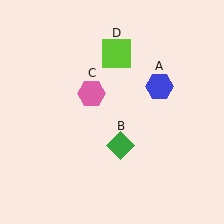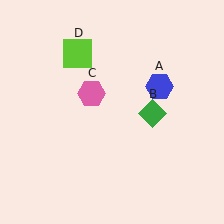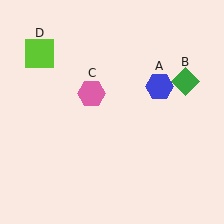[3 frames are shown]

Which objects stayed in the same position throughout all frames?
Blue hexagon (object A) and pink hexagon (object C) remained stationary.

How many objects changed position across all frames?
2 objects changed position: green diamond (object B), lime square (object D).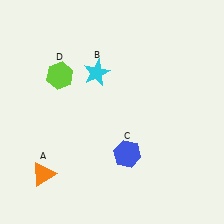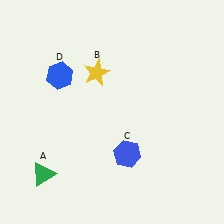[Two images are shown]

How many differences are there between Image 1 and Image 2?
There are 3 differences between the two images.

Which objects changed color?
A changed from orange to green. B changed from cyan to yellow. D changed from lime to blue.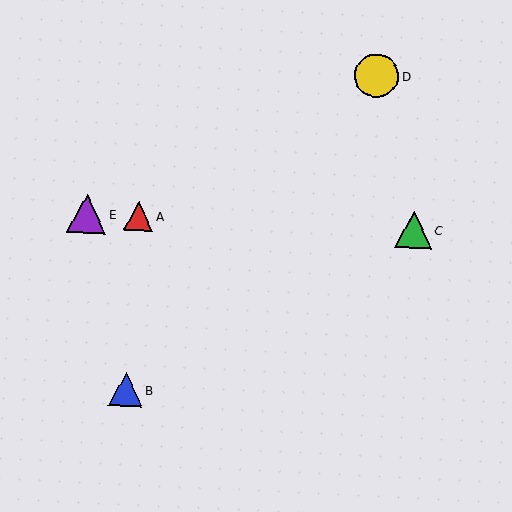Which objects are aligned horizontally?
Objects A, C, E are aligned horizontally.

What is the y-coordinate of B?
Object B is at y≈389.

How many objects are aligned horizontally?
3 objects (A, C, E) are aligned horizontally.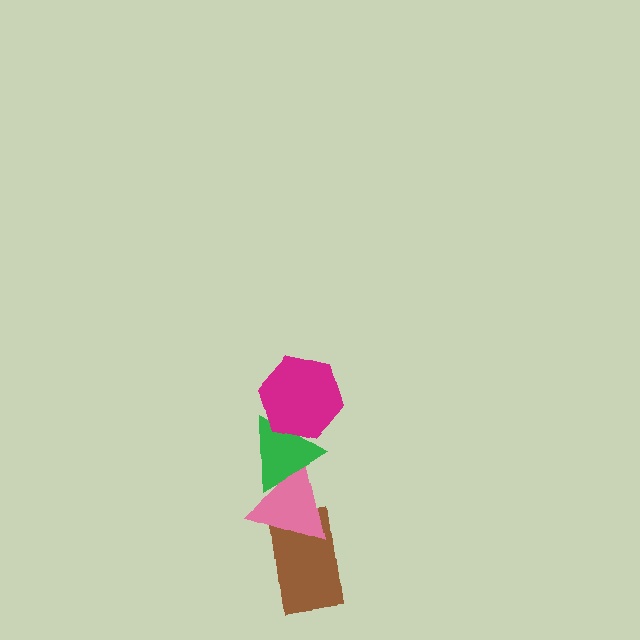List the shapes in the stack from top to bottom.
From top to bottom: the magenta hexagon, the green triangle, the pink triangle, the brown rectangle.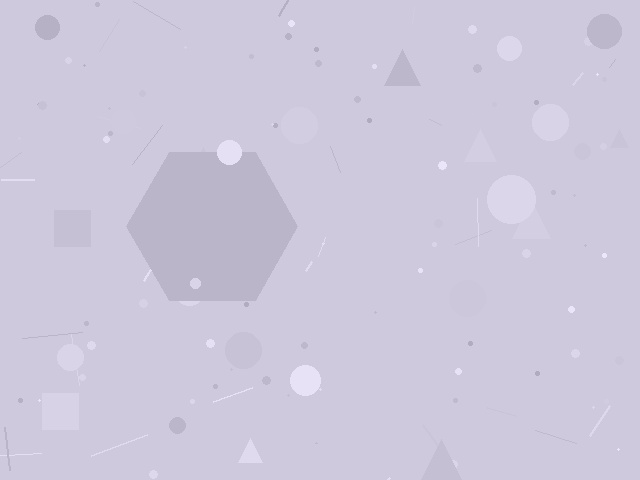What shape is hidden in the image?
A hexagon is hidden in the image.